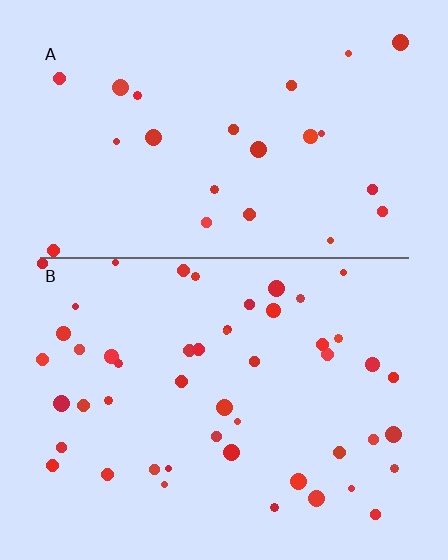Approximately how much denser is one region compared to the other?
Approximately 2.1× — region B over region A.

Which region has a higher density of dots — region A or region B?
B (the bottom).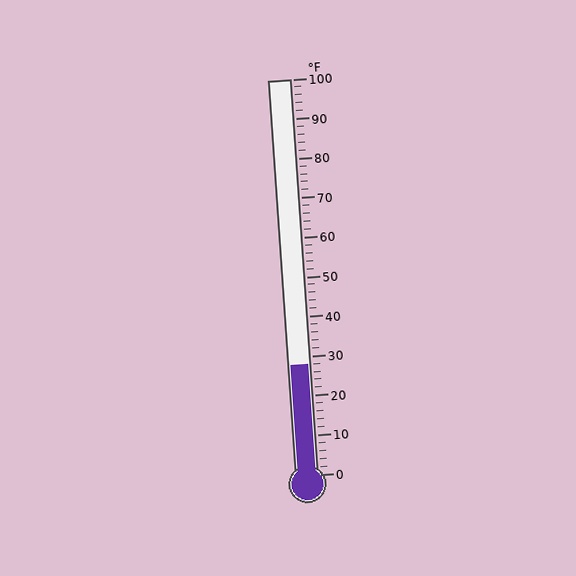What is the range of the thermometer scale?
The thermometer scale ranges from 0°F to 100°F.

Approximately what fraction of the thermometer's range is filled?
The thermometer is filled to approximately 30% of its range.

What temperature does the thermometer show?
The thermometer shows approximately 28°F.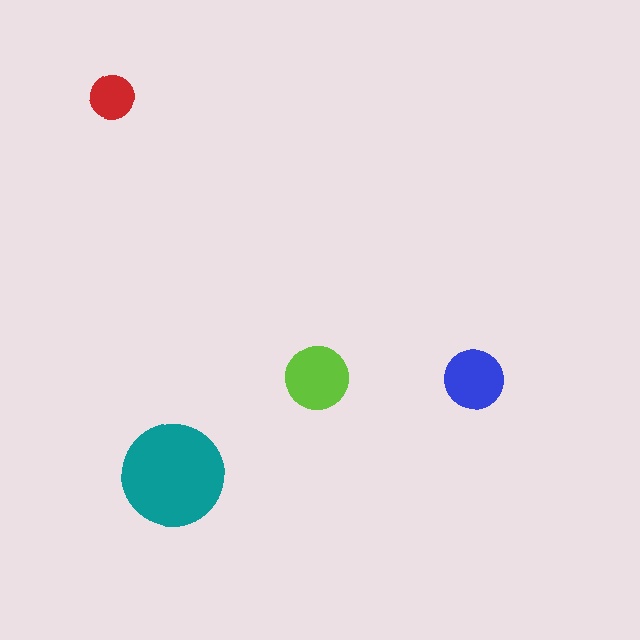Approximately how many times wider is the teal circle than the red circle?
About 2.5 times wider.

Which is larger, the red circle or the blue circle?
The blue one.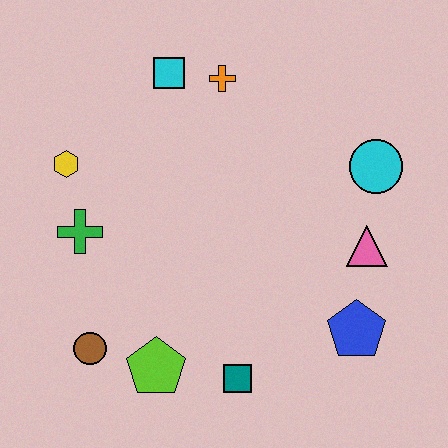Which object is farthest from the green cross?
The cyan circle is farthest from the green cross.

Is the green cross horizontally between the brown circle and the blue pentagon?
No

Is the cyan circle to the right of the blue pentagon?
Yes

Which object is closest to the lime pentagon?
The brown circle is closest to the lime pentagon.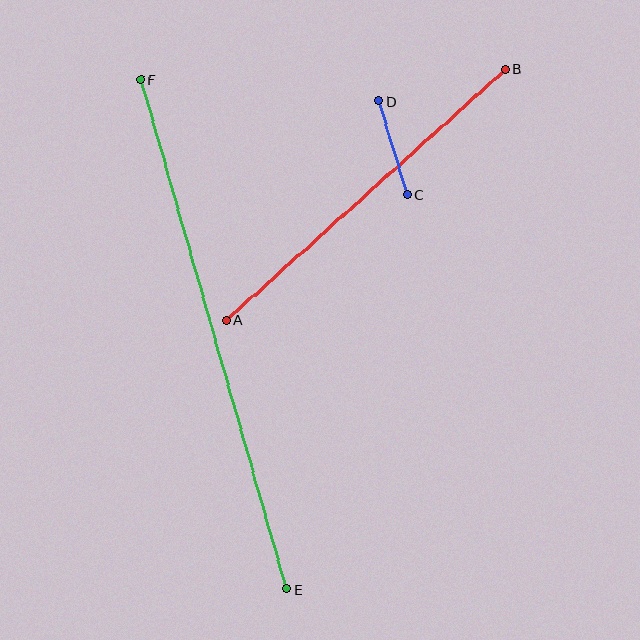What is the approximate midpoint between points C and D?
The midpoint is at approximately (393, 148) pixels.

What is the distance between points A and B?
The distance is approximately 375 pixels.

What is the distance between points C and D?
The distance is approximately 98 pixels.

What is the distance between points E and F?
The distance is approximately 530 pixels.